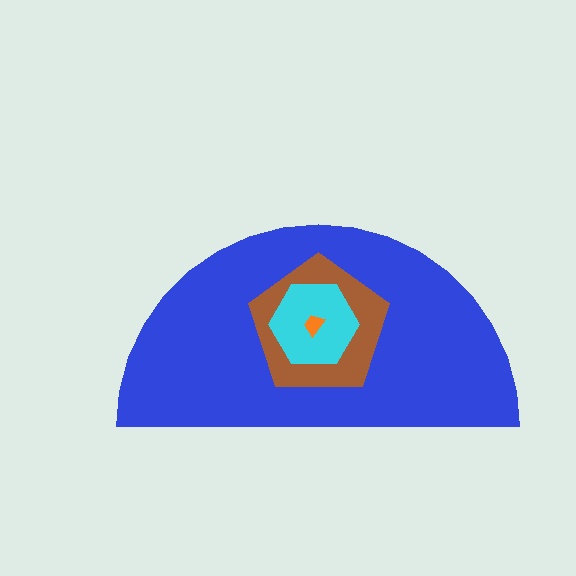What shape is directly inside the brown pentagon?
The cyan hexagon.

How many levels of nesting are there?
4.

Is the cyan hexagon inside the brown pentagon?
Yes.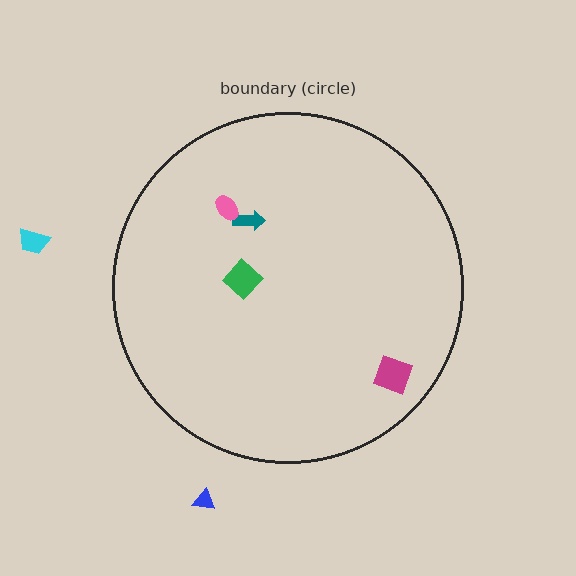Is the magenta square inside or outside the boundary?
Inside.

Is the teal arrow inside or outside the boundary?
Inside.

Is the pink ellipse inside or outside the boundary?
Inside.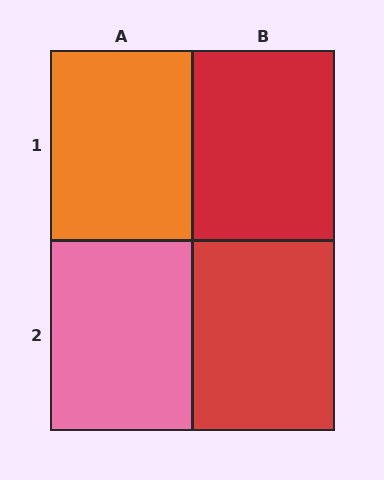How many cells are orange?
1 cell is orange.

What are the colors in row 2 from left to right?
Pink, red.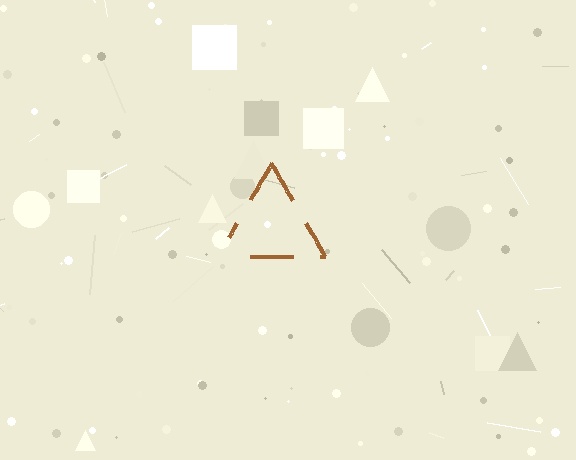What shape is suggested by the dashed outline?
The dashed outline suggests a triangle.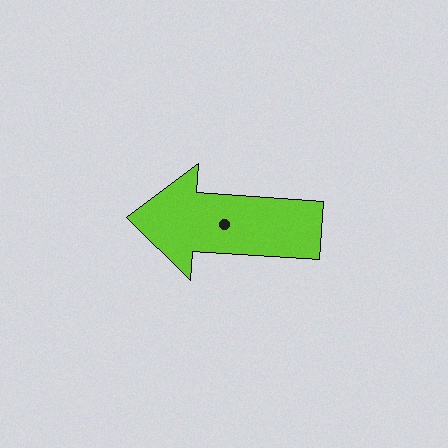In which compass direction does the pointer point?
West.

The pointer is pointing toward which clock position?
Roughly 9 o'clock.